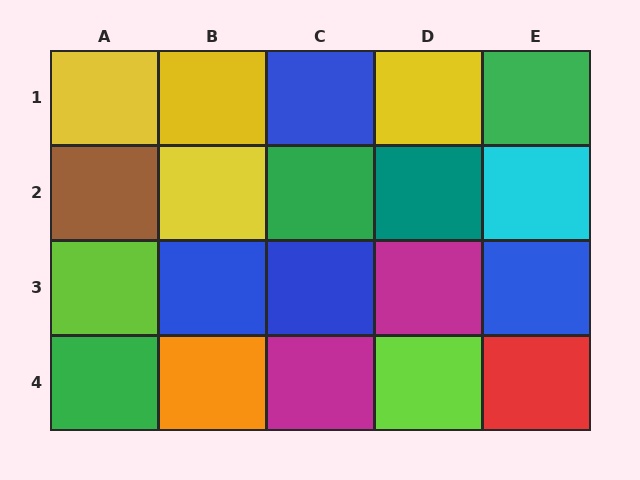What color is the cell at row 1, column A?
Yellow.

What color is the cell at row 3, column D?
Magenta.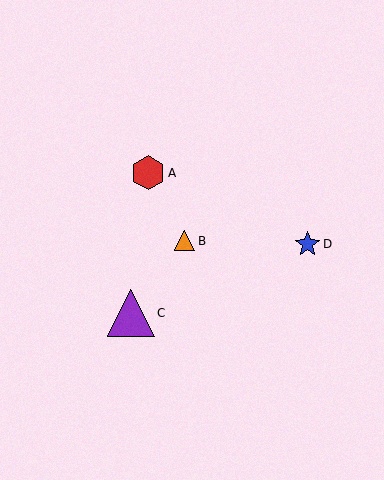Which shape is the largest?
The purple triangle (labeled C) is the largest.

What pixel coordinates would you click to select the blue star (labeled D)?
Click at (307, 244) to select the blue star D.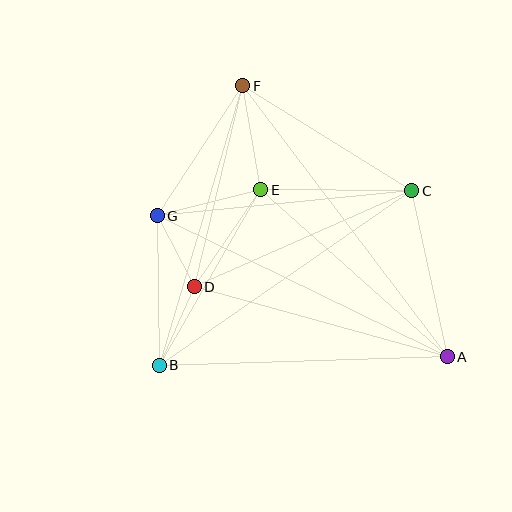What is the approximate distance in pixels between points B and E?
The distance between B and E is approximately 203 pixels.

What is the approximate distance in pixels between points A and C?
The distance between A and C is approximately 170 pixels.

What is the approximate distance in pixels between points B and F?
The distance between B and F is approximately 292 pixels.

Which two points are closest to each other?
Points D and G are closest to each other.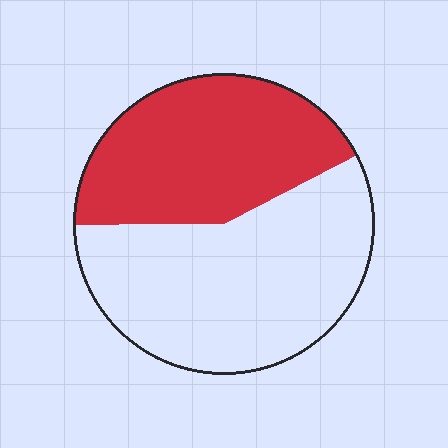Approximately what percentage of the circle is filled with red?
Approximately 40%.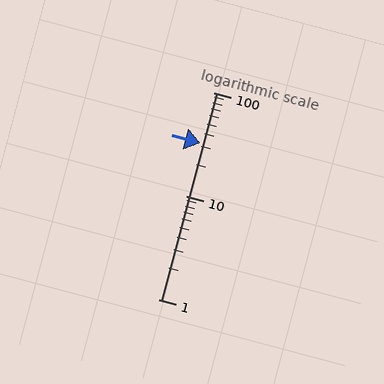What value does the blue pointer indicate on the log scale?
The pointer indicates approximately 32.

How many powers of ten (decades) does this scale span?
The scale spans 2 decades, from 1 to 100.